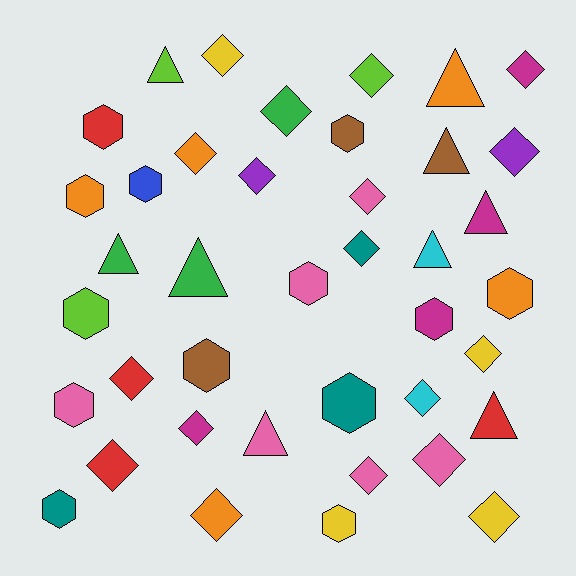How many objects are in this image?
There are 40 objects.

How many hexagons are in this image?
There are 13 hexagons.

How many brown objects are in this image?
There are 3 brown objects.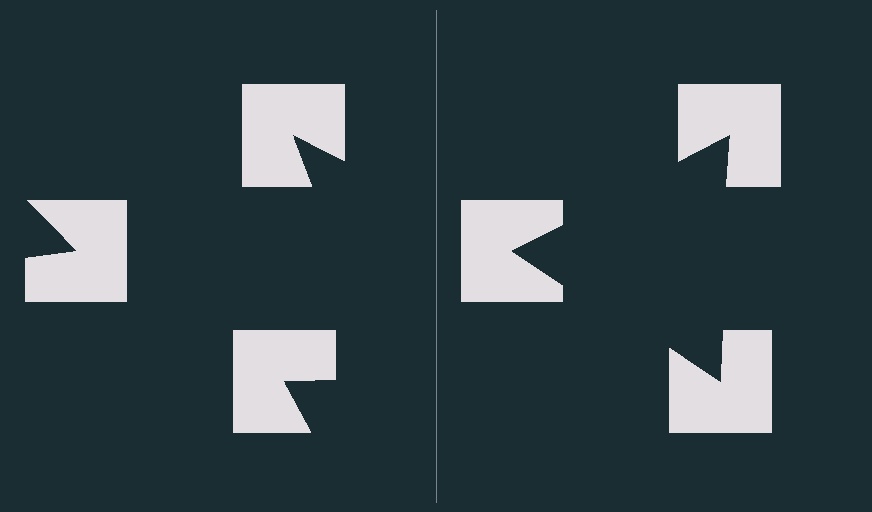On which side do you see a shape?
An illusory triangle appears on the right side. On the left side the wedge cuts are rotated, so no coherent shape forms.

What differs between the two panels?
The notched squares are positioned identically on both sides; only the wedge orientations differ. On the right they align to a triangle; on the left they are misaligned.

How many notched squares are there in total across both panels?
6 — 3 on each side.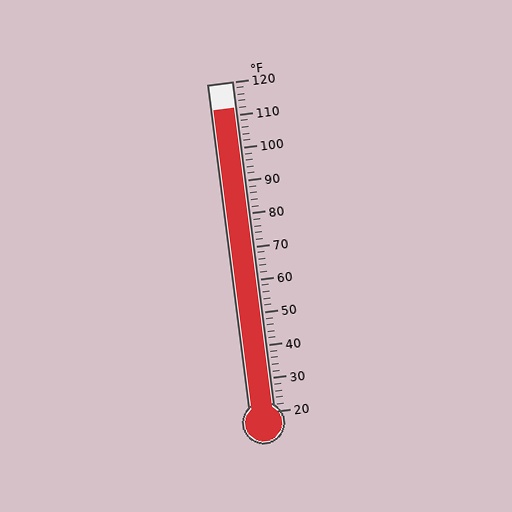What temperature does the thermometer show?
The thermometer shows approximately 112°F.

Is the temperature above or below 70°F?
The temperature is above 70°F.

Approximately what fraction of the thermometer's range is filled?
The thermometer is filled to approximately 90% of its range.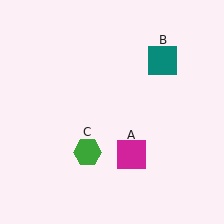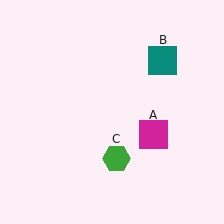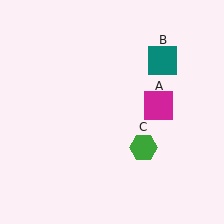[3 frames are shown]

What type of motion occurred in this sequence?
The magenta square (object A), green hexagon (object C) rotated counterclockwise around the center of the scene.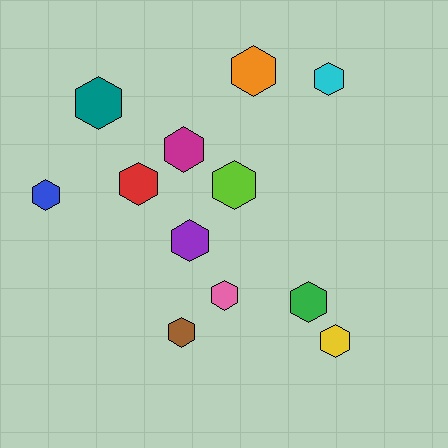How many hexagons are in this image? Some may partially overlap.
There are 12 hexagons.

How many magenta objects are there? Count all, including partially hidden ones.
There is 1 magenta object.